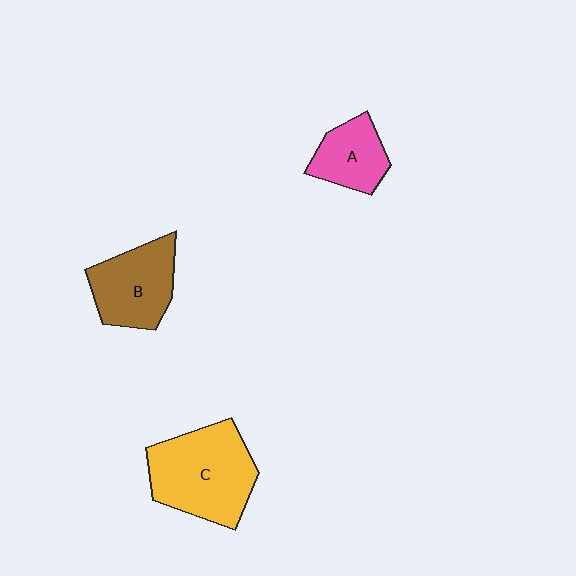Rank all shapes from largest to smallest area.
From largest to smallest: C (yellow), B (brown), A (pink).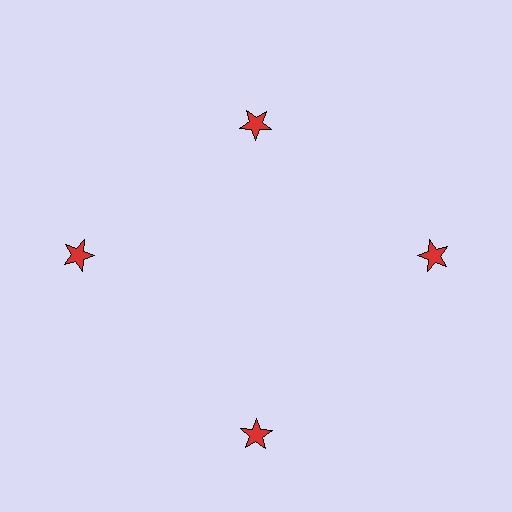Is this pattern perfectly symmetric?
No. The 4 red stars are arranged in a ring, but one element near the 12 o'clock position is pulled inward toward the center, breaking the 4-fold rotational symmetry.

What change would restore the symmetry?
The symmetry would be restored by moving it outward, back onto the ring so that all 4 stars sit at equal angles and equal distance from the center.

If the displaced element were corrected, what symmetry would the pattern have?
It would have 4-fold rotational symmetry — the pattern would map onto itself every 90 degrees.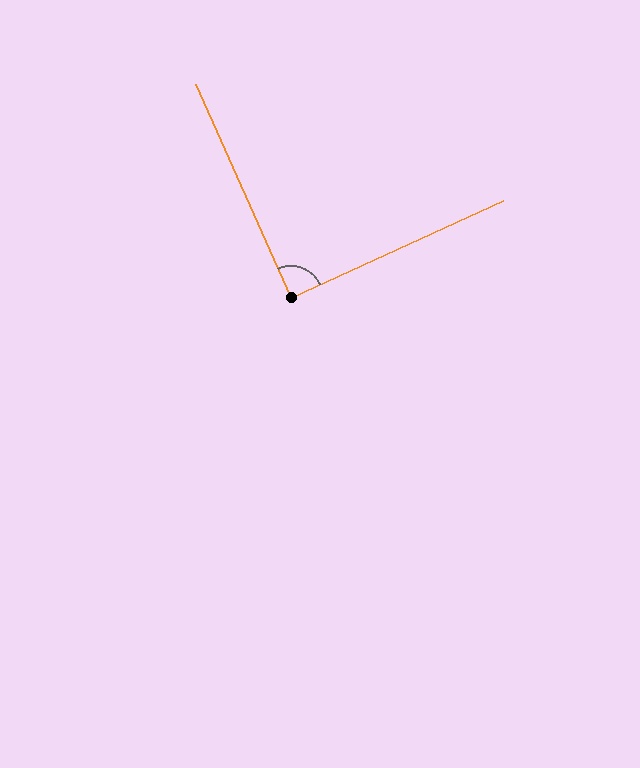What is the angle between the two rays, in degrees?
Approximately 89 degrees.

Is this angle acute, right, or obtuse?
It is approximately a right angle.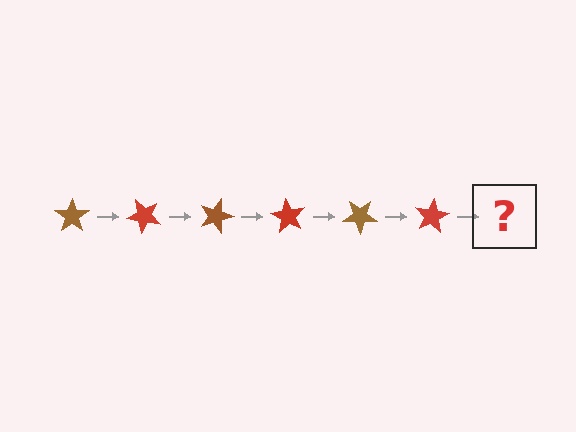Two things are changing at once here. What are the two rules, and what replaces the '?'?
The two rules are that it rotates 45 degrees each step and the color cycles through brown and red. The '?' should be a brown star, rotated 270 degrees from the start.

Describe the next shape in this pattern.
It should be a brown star, rotated 270 degrees from the start.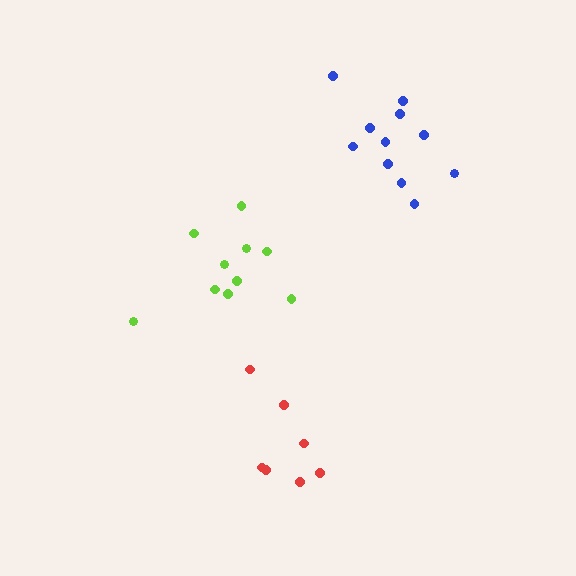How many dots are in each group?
Group 1: 10 dots, Group 2: 11 dots, Group 3: 7 dots (28 total).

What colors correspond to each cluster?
The clusters are colored: lime, blue, red.